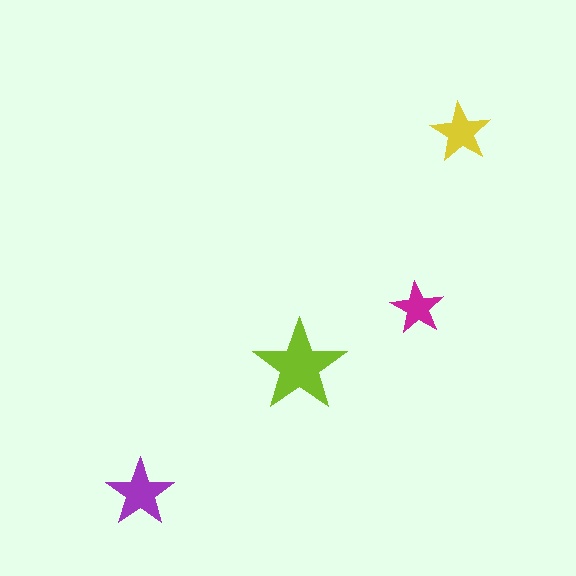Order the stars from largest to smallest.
the lime one, the purple one, the yellow one, the magenta one.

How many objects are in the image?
There are 4 objects in the image.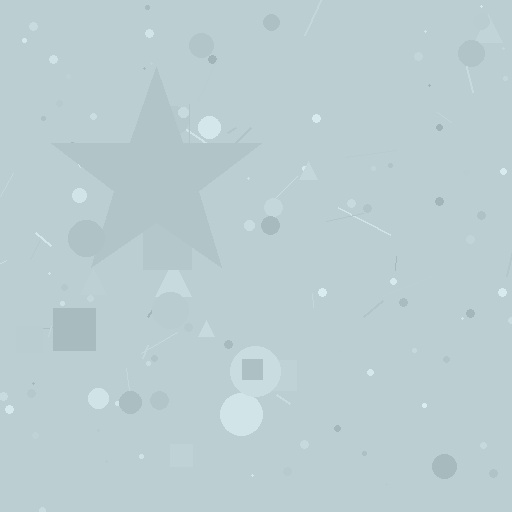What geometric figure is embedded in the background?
A star is embedded in the background.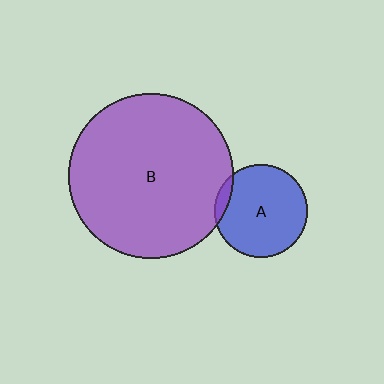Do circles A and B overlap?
Yes.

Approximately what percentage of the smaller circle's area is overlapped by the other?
Approximately 5%.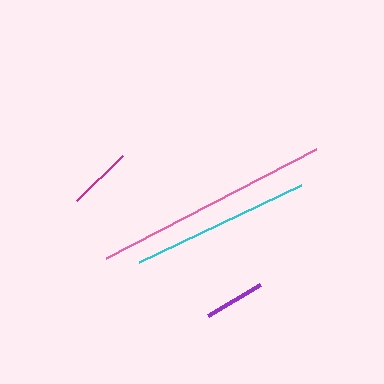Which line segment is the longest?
The pink line is the longest at approximately 237 pixels.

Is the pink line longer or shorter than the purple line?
The pink line is longer than the purple line.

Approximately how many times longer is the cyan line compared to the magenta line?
The cyan line is approximately 2.8 times the length of the magenta line.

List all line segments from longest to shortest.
From longest to shortest: pink, cyan, magenta, purple.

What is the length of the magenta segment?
The magenta segment is approximately 64 pixels long.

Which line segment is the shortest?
The purple line is the shortest at approximately 60 pixels.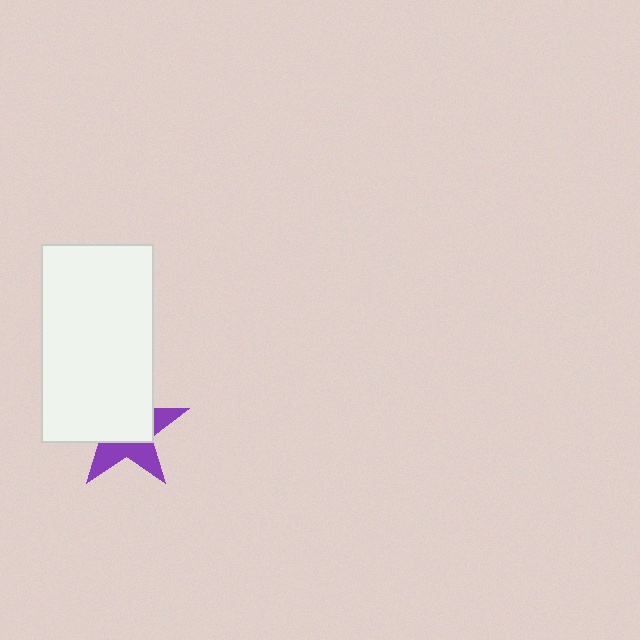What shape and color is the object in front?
The object in front is a white rectangle.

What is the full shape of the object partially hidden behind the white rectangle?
The partially hidden object is a purple star.